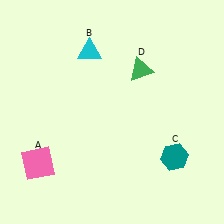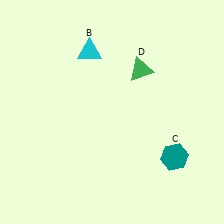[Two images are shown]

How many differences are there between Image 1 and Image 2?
There is 1 difference between the two images.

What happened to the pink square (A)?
The pink square (A) was removed in Image 2. It was in the bottom-left area of Image 1.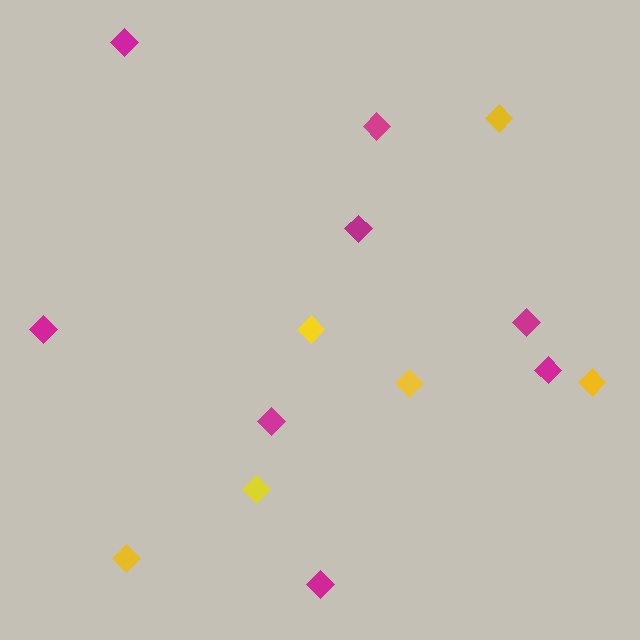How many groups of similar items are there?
There are 2 groups: one group of yellow diamonds (6) and one group of magenta diamonds (8).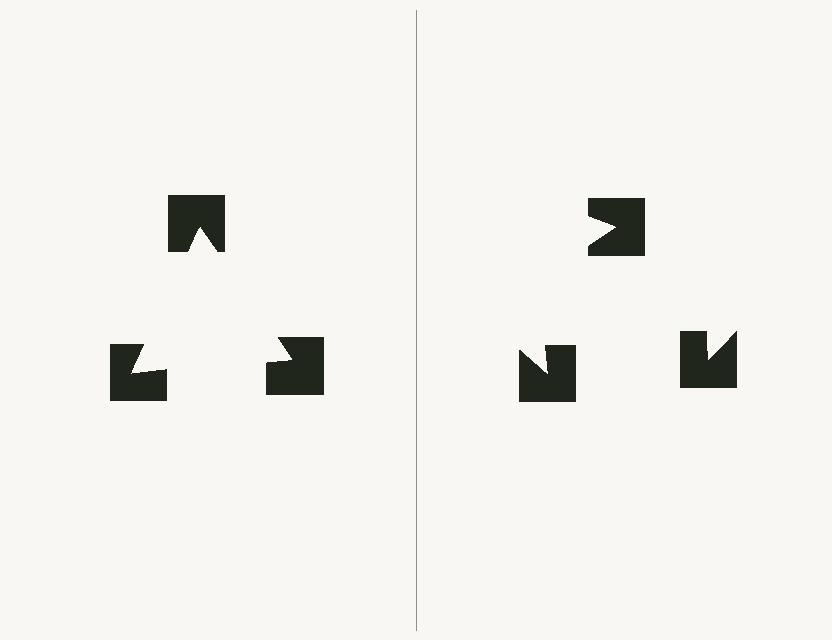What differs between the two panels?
The notched squares are positioned identically on both sides; only the wedge orientations differ. On the left they align to a triangle; on the right they are misaligned.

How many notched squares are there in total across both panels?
6 — 3 on each side.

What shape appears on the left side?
An illusory triangle.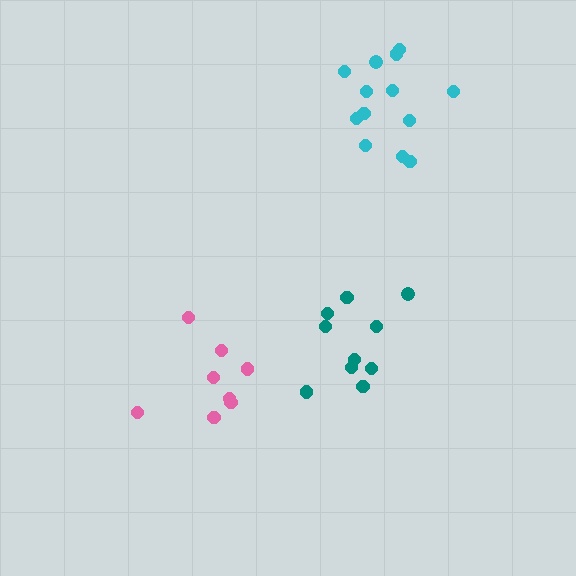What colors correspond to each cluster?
The clusters are colored: cyan, teal, pink.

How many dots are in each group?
Group 1: 13 dots, Group 2: 10 dots, Group 3: 8 dots (31 total).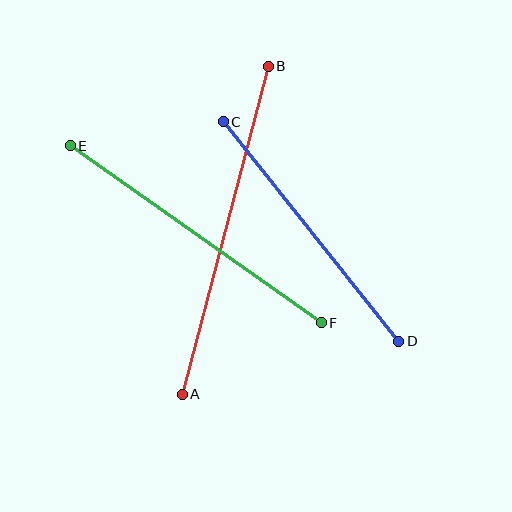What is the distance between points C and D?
The distance is approximately 281 pixels.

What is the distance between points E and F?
The distance is approximately 307 pixels.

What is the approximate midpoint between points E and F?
The midpoint is at approximately (196, 234) pixels.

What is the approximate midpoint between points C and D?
The midpoint is at approximately (311, 232) pixels.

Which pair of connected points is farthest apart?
Points A and B are farthest apart.